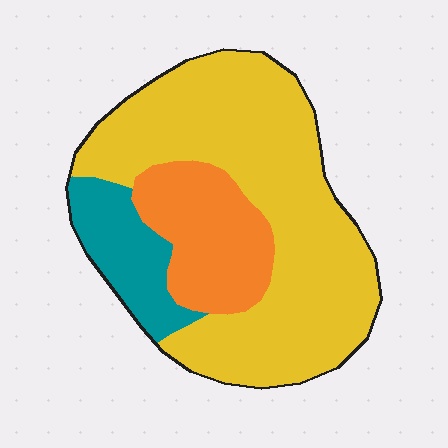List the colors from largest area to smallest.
From largest to smallest: yellow, orange, teal.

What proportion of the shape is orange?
Orange covers about 20% of the shape.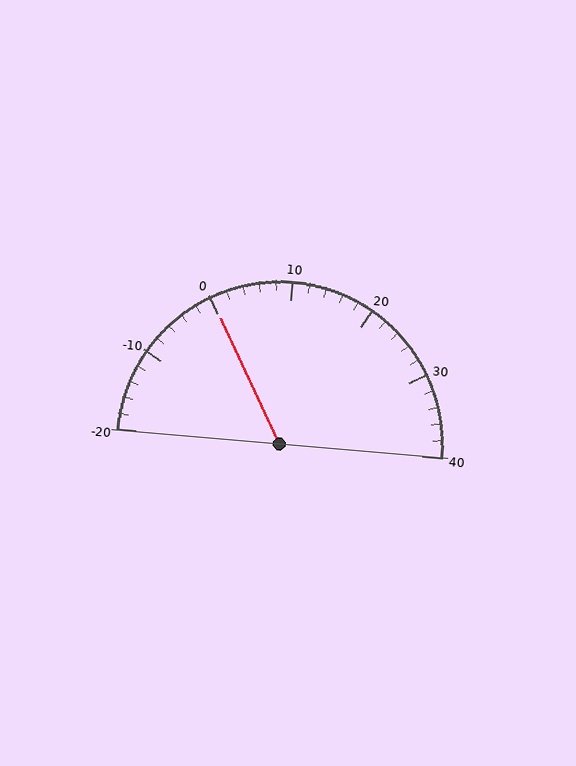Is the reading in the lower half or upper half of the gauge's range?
The reading is in the lower half of the range (-20 to 40).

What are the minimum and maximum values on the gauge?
The gauge ranges from -20 to 40.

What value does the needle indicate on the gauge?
The needle indicates approximately 0.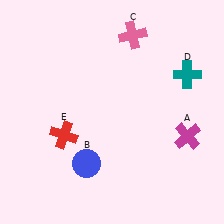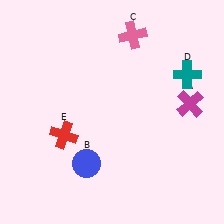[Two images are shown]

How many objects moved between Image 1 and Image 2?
1 object moved between the two images.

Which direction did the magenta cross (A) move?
The magenta cross (A) moved up.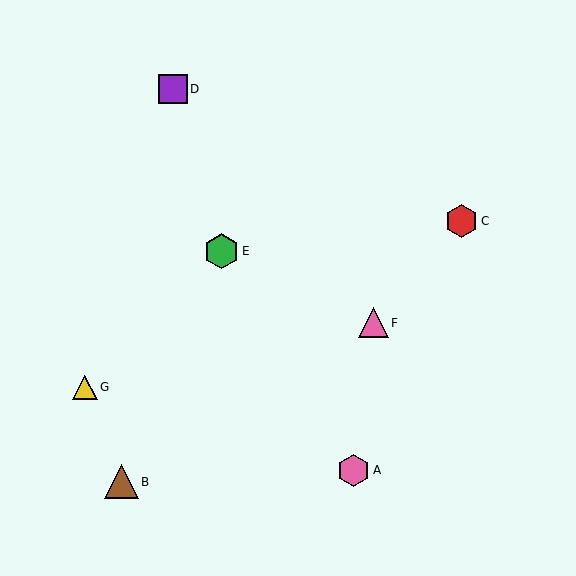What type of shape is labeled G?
Shape G is a yellow triangle.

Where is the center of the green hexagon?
The center of the green hexagon is at (221, 251).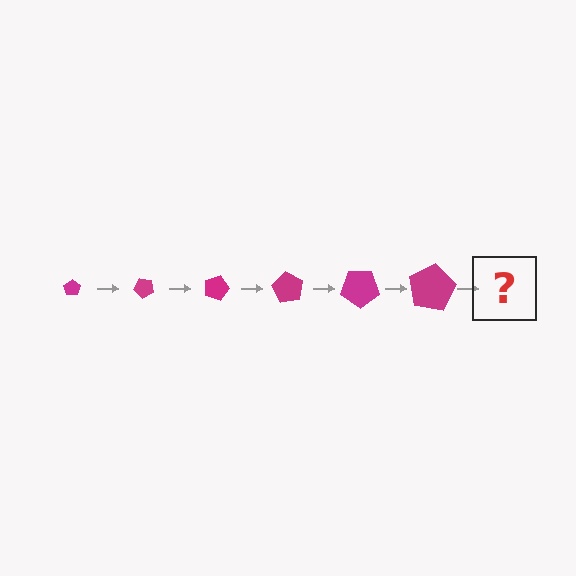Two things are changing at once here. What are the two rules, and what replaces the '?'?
The two rules are that the pentagon grows larger each step and it rotates 45 degrees each step. The '?' should be a pentagon, larger than the previous one and rotated 270 degrees from the start.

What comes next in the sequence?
The next element should be a pentagon, larger than the previous one and rotated 270 degrees from the start.